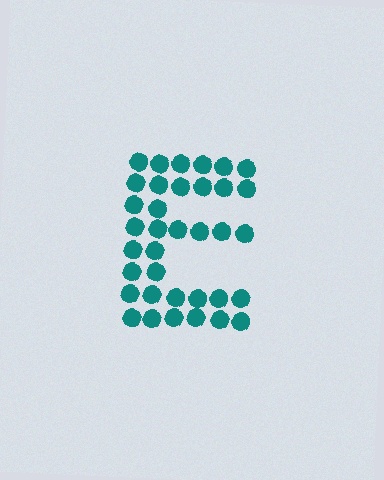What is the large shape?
The large shape is the letter E.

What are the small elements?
The small elements are circles.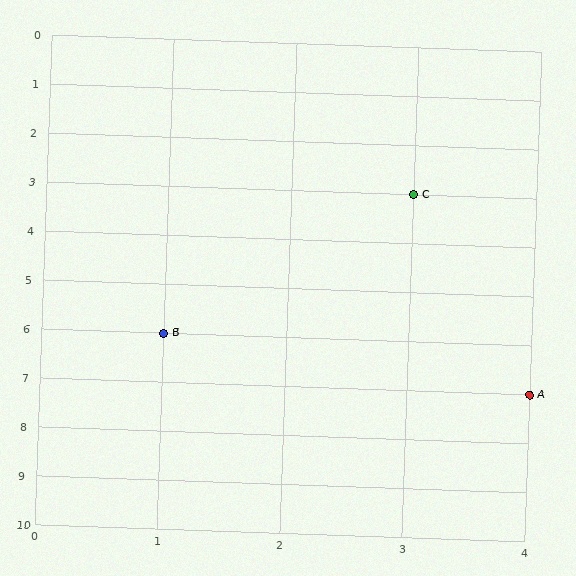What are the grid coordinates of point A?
Point A is at grid coordinates (4, 7).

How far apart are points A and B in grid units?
Points A and B are 3 columns and 1 row apart (about 3.2 grid units diagonally).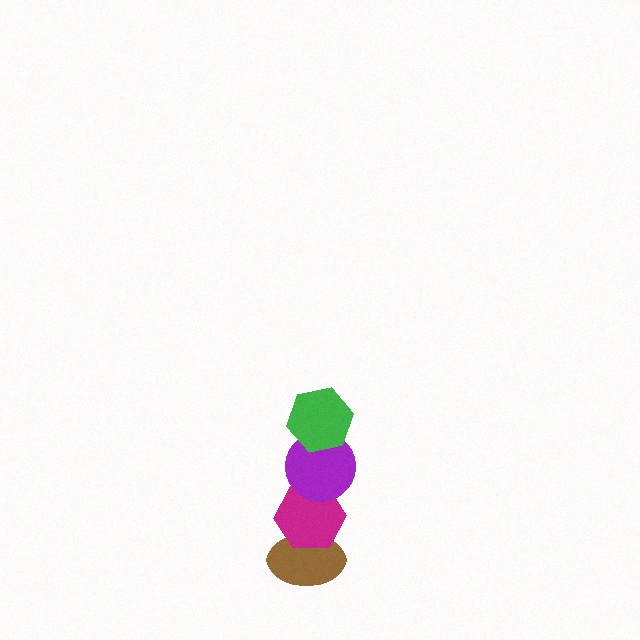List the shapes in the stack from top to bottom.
From top to bottom: the green hexagon, the purple circle, the magenta hexagon, the brown ellipse.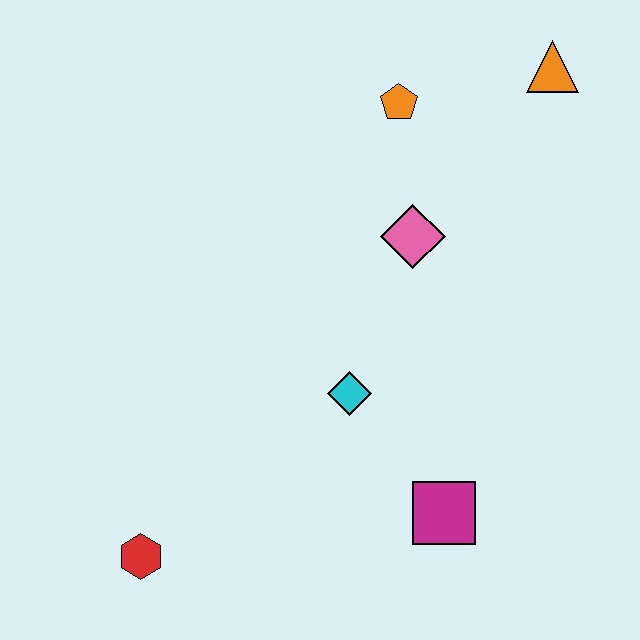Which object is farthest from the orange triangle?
The red hexagon is farthest from the orange triangle.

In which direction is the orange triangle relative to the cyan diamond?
The orange triangle is above the cyan diamond.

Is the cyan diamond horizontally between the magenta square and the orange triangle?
No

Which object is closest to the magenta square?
The cyan diamond is closest to the magenta square.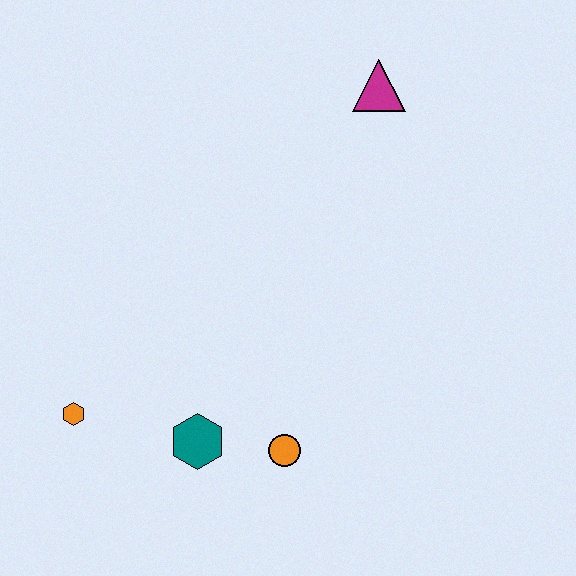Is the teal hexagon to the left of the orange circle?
Yes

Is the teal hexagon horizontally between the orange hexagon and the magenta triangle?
Yes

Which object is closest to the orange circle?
The teal hexagon is closest to the orange circle.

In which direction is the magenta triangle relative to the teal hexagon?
The magenta triangle is above the teal hexagon.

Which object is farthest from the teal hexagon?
The magenta triangle is farthest from the teal hexagon.